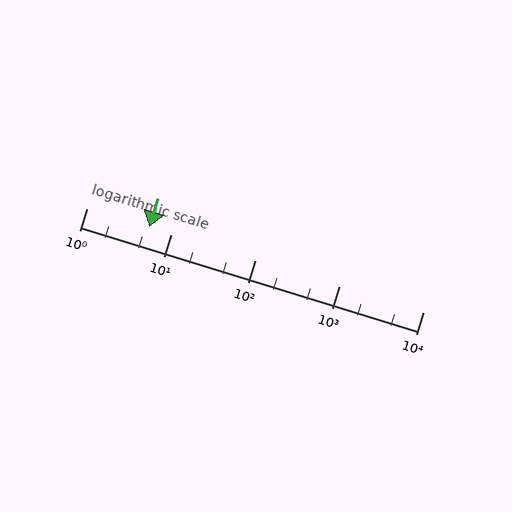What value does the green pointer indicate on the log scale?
The pointer indicates approximately 5.5.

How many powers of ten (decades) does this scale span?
The scale spans 4 decades, from 1 to 10000.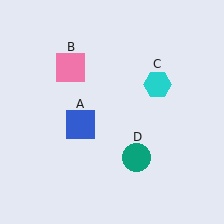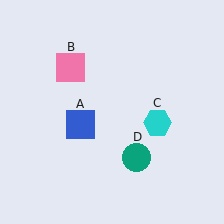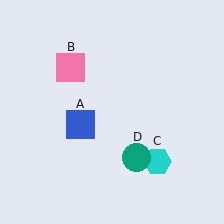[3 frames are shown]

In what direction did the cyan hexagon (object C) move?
The cyan hexagon (object C) moved down.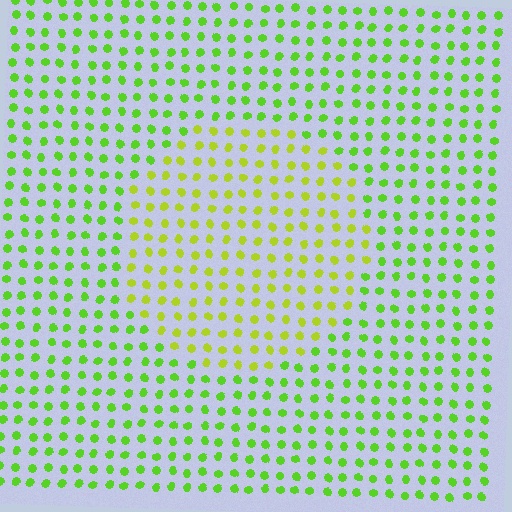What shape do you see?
I see a circle.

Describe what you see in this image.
The image is filled with small lime elements in a uniform arrangement. A circle-shaped region is visible where the elements are tinted to a slightly different hue, forming a subtle color boundary.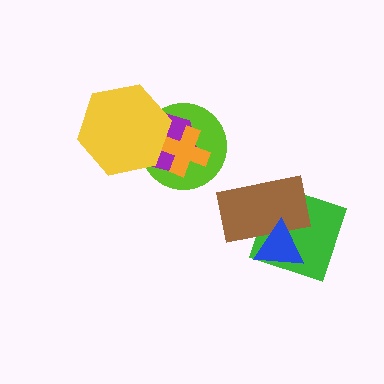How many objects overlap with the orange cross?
3 objects overlap with the orange cross.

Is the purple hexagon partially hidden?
Yes, it is partially covered by another shape.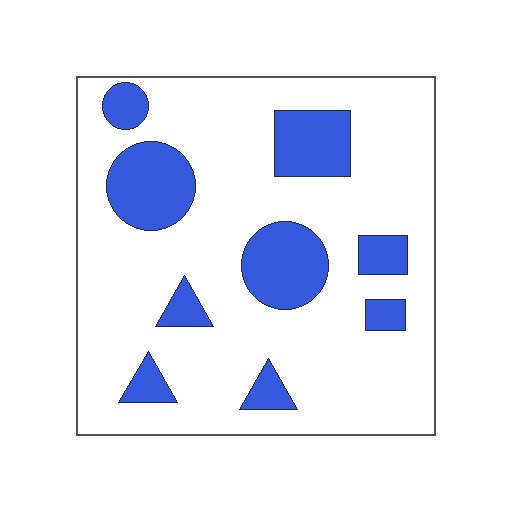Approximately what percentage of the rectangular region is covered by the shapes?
Approximately 20%.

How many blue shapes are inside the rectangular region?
9.